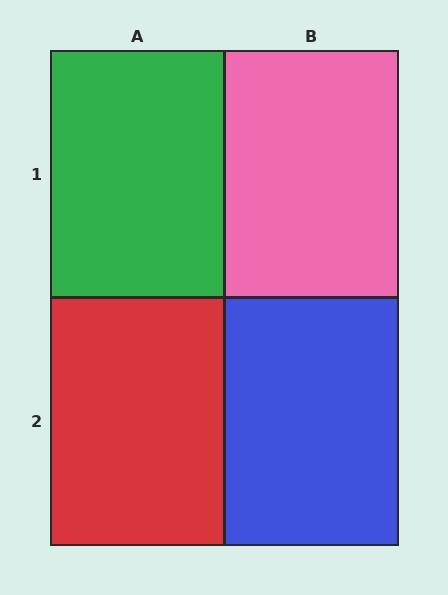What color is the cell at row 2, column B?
Blue.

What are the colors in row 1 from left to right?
Green, pink.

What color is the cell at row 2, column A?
Red.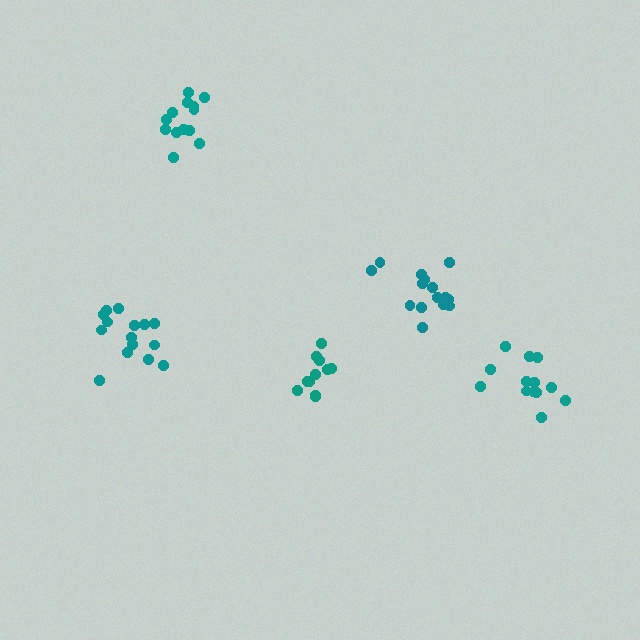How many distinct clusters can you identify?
There are 5 distinct clusters.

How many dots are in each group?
Group 1: 11 dots, Group 2: 15 dots, Group 3: 13 dots, Group 4: 13 dots, Group 5: 15 dots (67 total).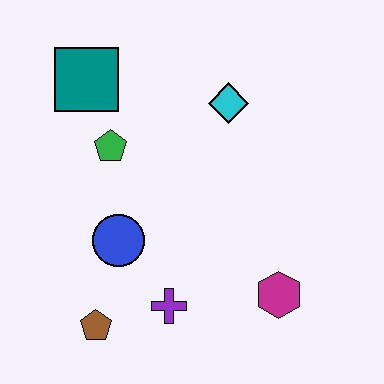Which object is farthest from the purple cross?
The teal square is farthest from the purple cross.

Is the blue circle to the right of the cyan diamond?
No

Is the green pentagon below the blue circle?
No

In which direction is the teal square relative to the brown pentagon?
The teal square is above the brown pentagon.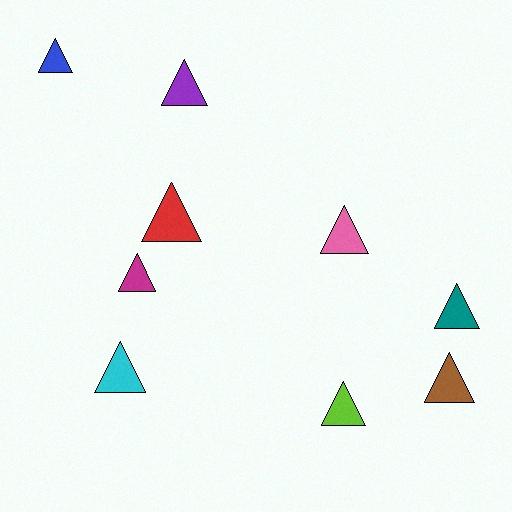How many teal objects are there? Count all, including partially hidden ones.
There is 1 teal object.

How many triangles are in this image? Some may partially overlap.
There are 9 triangles.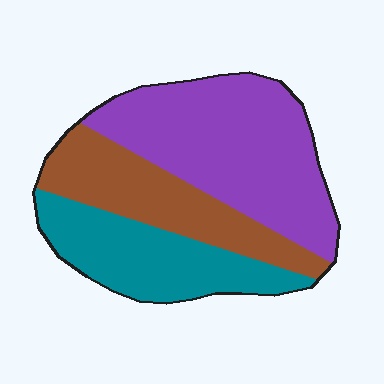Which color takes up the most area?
Purple, at roughly 45%.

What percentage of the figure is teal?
Teal takes up about one quarter (1/4) of the figure.